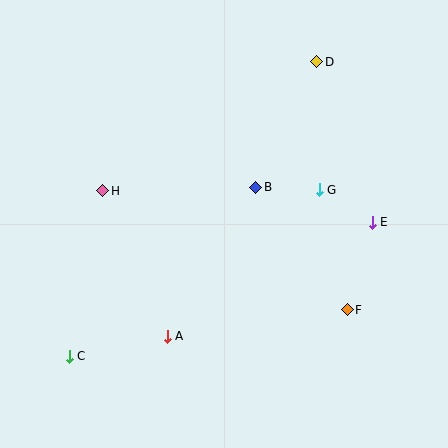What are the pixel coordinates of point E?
Point E is at (372, 222).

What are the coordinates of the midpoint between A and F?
The midpoint between A and F is at (257, 323).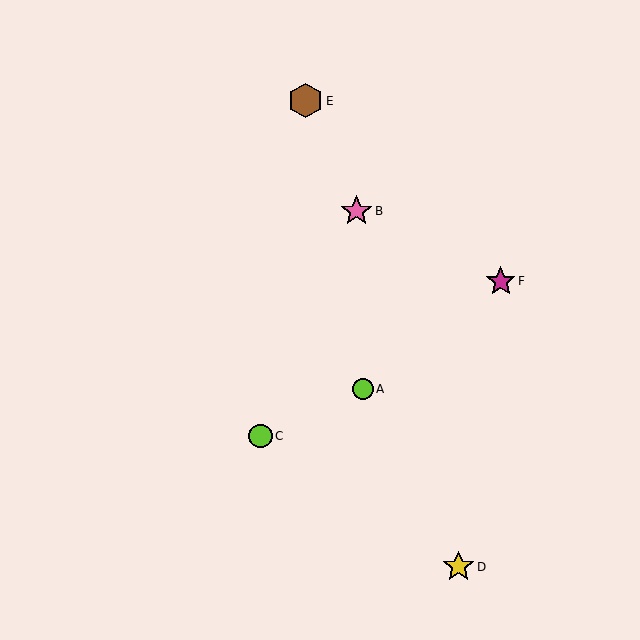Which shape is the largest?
The brown hexagon (labeled E) is the largest.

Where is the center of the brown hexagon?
The center of the brown hexagon is at (305, 101).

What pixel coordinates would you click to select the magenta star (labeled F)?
Click at (501, 281) to select the magenta star F.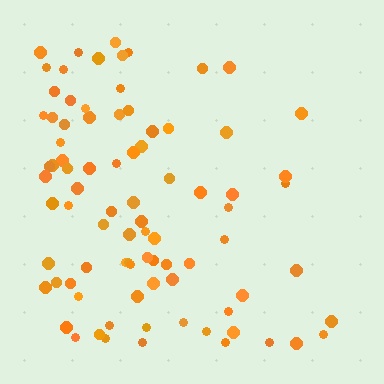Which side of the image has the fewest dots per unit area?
The right.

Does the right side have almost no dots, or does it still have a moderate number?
Still a moderate number, just noticeably fewer than the left.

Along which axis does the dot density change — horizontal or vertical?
Horizontal.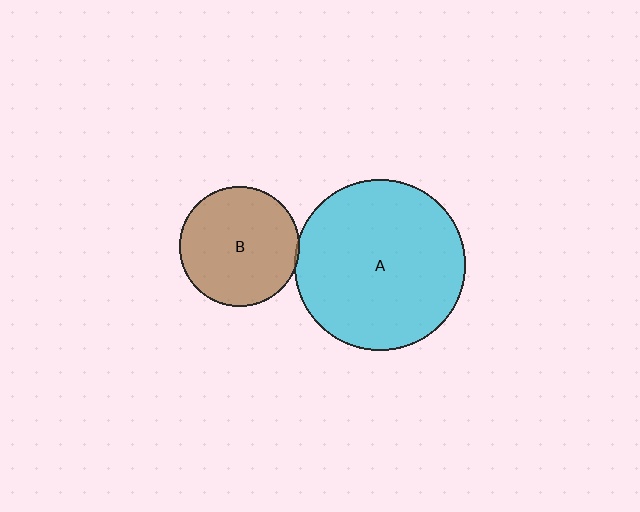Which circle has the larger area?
Circle A (cyan).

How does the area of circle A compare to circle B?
Approximately 2.0 times.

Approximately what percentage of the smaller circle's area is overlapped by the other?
Approximately 5%.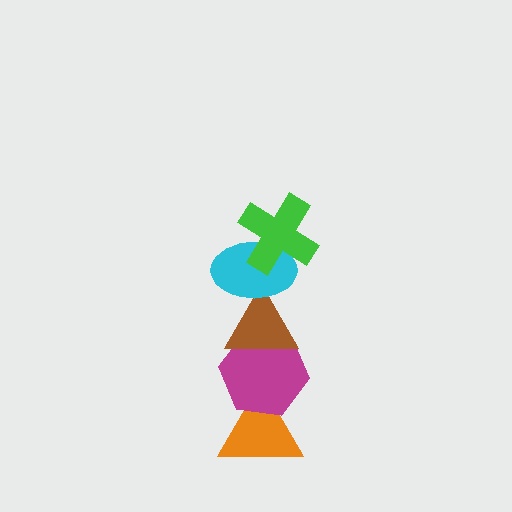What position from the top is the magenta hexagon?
The magenta hexagon is 4th from the top.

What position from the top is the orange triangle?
The orange triangle is 5th from the top.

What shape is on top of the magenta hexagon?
The brown triangle is on top of the magenta hexagon.